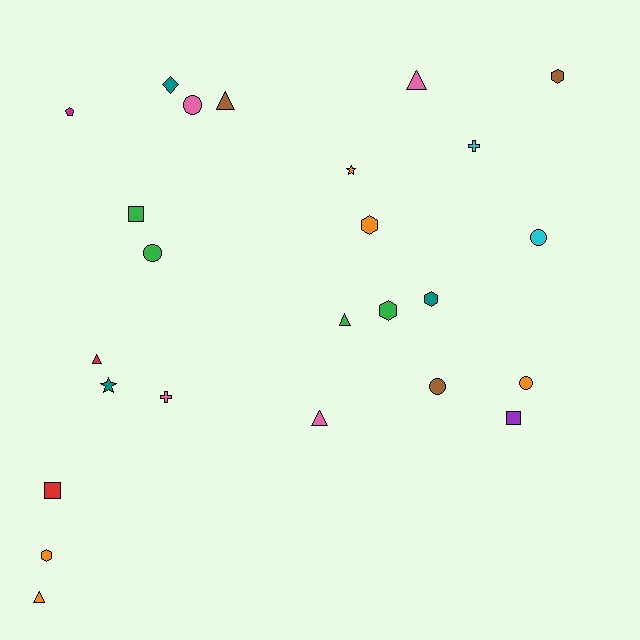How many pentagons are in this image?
There is 1 pentagon.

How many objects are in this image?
There are 25 objects.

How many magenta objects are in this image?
There is 1 magenta object.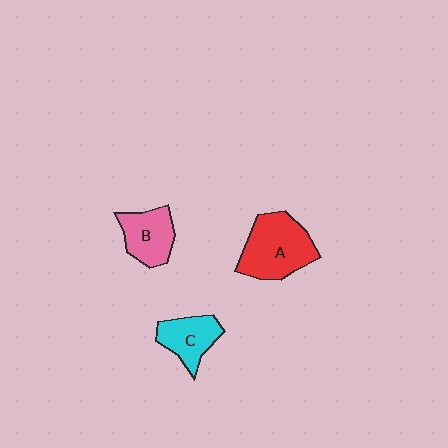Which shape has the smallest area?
Shape C (cyan).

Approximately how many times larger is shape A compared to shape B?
Approximately 1.5 times.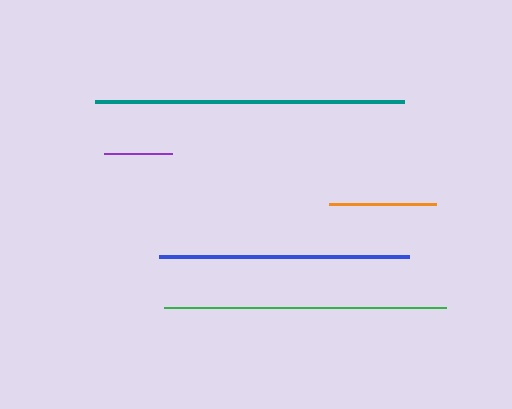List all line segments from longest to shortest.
From longest to shortest: teal, green, blue, orange, purple.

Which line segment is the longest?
The teal line is the longest at approximately 309 pixels.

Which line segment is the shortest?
The purple line is the shortest at approximately 68 pixels.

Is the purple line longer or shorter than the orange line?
The orange line is longer than the purple line.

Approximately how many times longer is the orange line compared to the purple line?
The orange line is approximately 1.6 times the length of the purple line.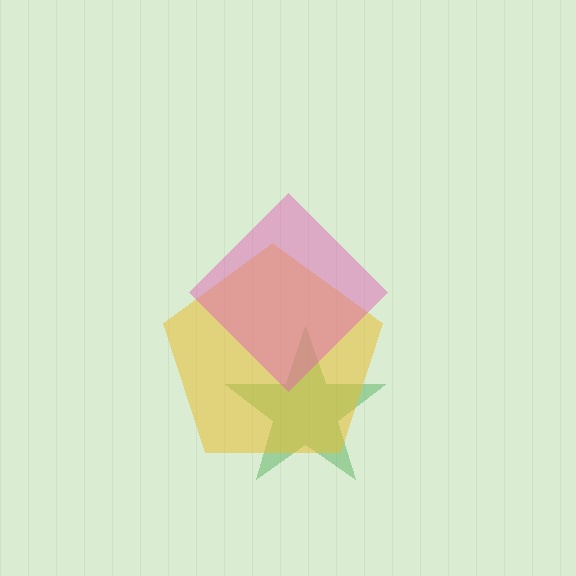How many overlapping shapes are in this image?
There are 3 overlapping shapes in the image.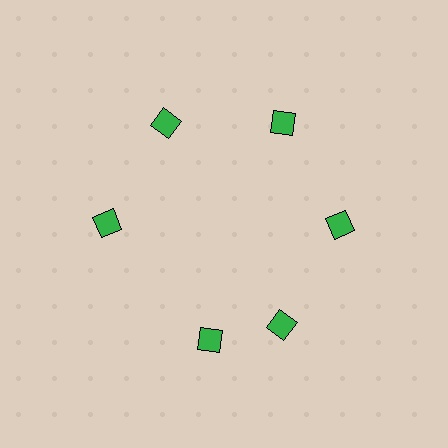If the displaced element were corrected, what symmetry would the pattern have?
It would have 6-fold rotational symmetry — the pattern would map onto itself every 60 degrees.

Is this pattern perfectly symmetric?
No. The 6 green diamonds are arranged in a ring, but one element near the 7 o'clock position is rotated out of alignment along the ring, breaking the 6-fold rotational symmetry.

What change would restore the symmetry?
The symmetry would be restored by rotating it back into even spacing with its neighbors so that all 6 diamonds sit at equal angles and equal distance from the center.